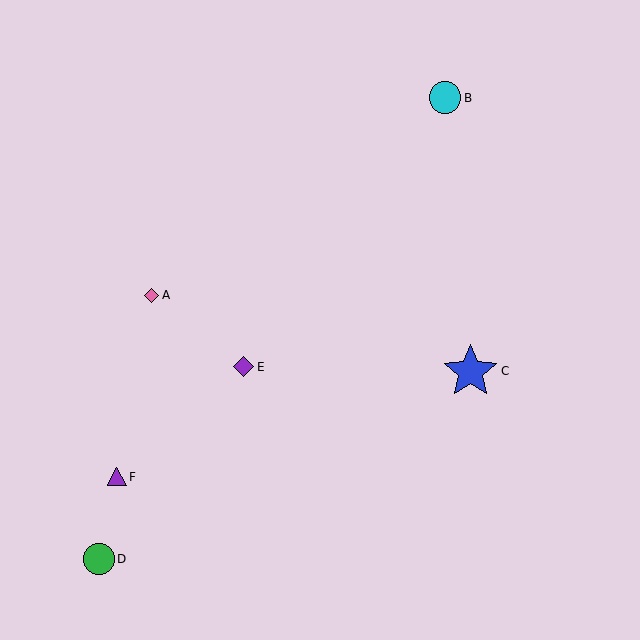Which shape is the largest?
The blue star (labeled C) is the largest.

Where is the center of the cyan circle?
The center of the cyan circle is at (445, 98).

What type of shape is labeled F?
Shape F is a purple triangle.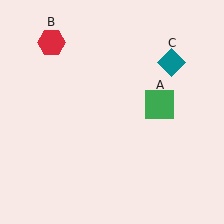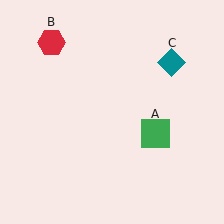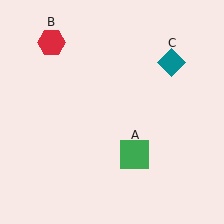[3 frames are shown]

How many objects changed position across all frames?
1 object changed position: green square (object A).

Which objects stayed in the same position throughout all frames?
Red hexagon (object B) and teal diamond (object C) remained stationary.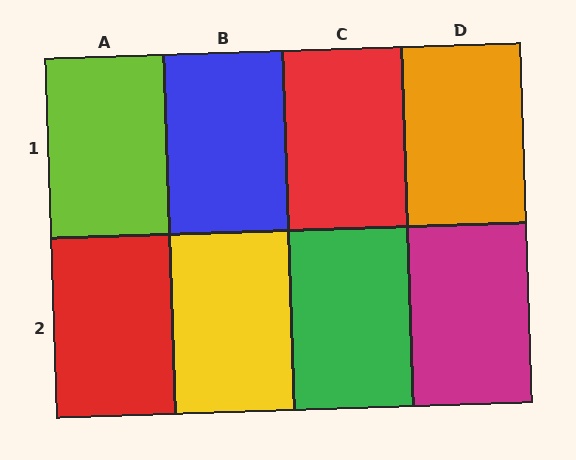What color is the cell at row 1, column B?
Blue.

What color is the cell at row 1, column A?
Lime.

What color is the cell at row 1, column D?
Orange.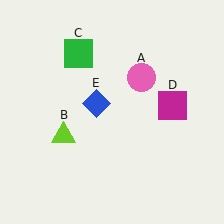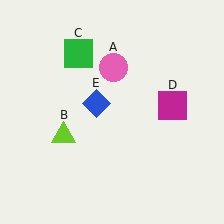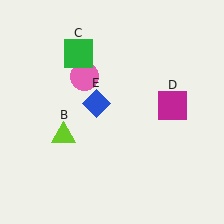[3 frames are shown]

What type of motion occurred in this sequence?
The pink circle (object A) rotated counterclockwise around the center of the scene.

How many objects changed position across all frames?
1 object changed position: pink circle (object A).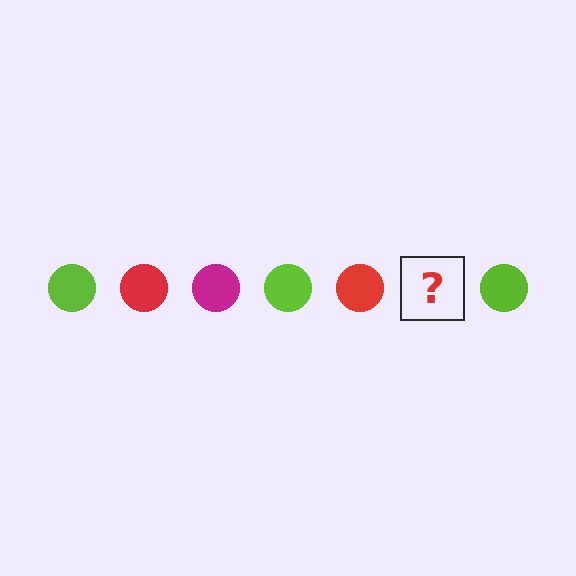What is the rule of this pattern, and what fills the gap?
The rule is that the pattern cycles through lime, red, magenta circles. The gap should be filled with a magenta circle.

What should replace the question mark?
The question mark should be replaced with a magenta circle.